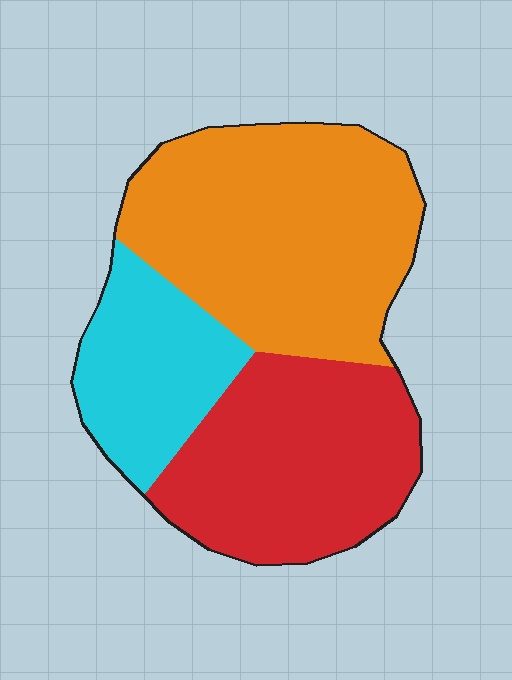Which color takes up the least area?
Cyan, at roughly 20%.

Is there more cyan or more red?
Red.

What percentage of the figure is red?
Red covers about 35% of the figure.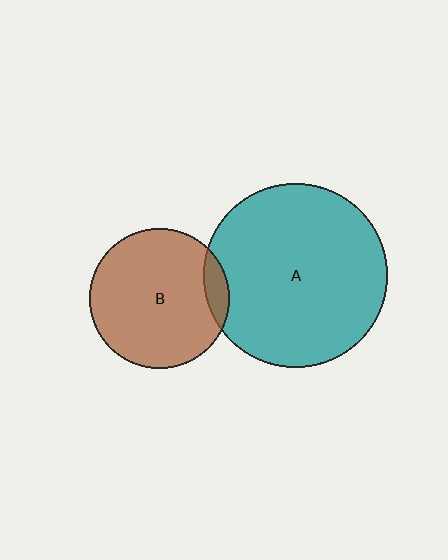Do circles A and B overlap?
Yes.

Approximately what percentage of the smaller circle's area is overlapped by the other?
Approximately 10%.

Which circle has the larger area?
Circle A (teal).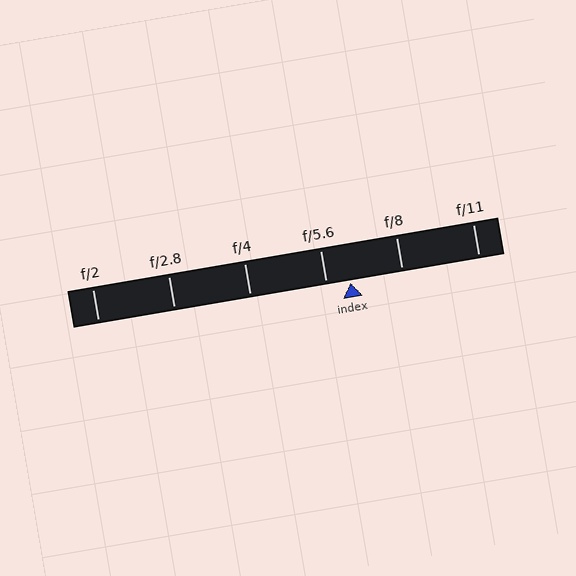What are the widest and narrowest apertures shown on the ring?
The widest aperture shown is f/2 and the narrowest is f/11.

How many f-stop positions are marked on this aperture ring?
There are 6 f-stop positions marked.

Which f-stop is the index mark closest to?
The index mark is closest to f/5.6.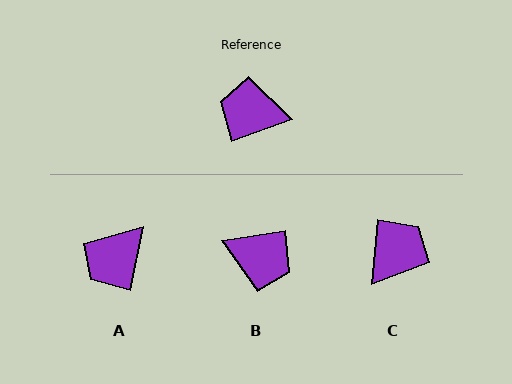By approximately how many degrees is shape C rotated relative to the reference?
Approximately 115 degrees clockwise.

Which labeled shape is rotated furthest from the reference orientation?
B, about 169 degrees away.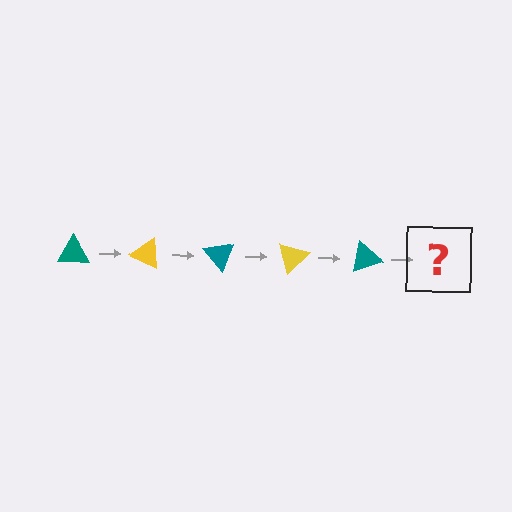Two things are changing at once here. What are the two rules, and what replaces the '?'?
The two rules are that it rotates 25 degrees each step and the color cycles through teal and yellow. The '?' should be a yellow triangle, rotated 125 degrees from the start.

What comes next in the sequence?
The next element should be a yellow triangle, rotated 125 degrees from the start.